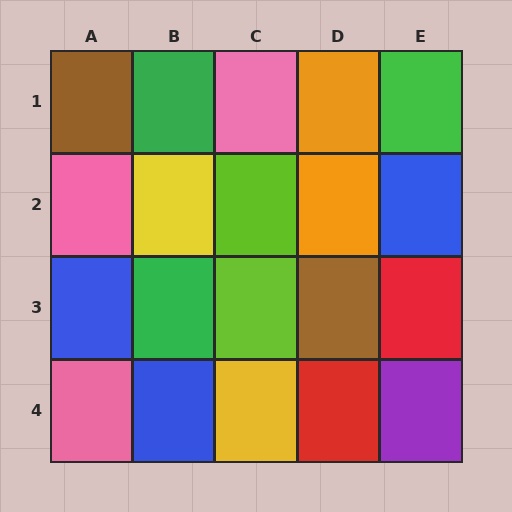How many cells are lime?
2 cells are lime.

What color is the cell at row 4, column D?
Red.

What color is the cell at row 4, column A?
Pink.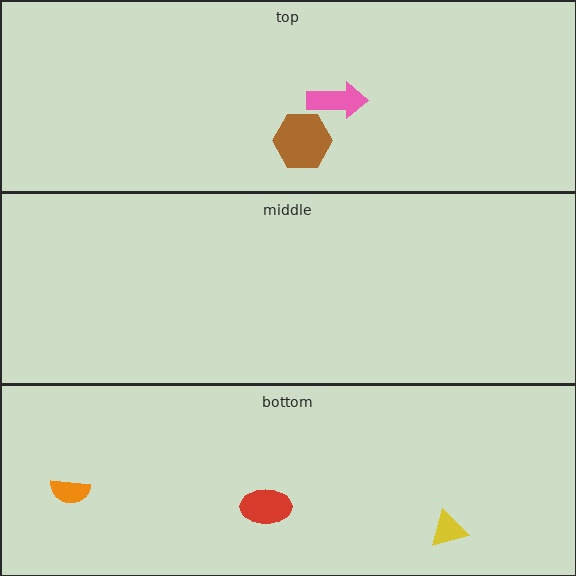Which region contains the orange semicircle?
The bottom region.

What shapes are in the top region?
The pink arrow, the brown hexagon.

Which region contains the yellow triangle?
The bottom region.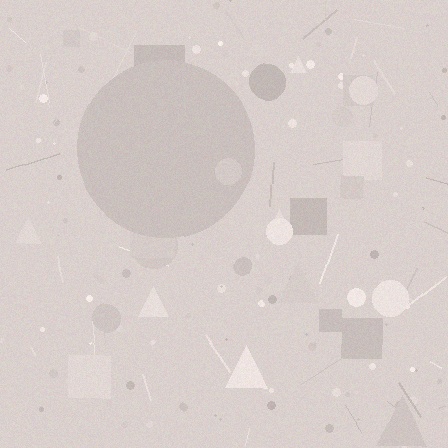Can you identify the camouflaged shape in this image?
The camouflaged shape is a circle.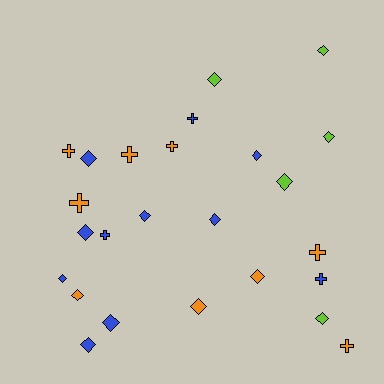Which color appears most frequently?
Blue, with 11 objects.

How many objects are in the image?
There are 25 objects.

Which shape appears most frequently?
Diamond, with 16 objects.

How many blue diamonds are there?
There are 8 blue diamonds.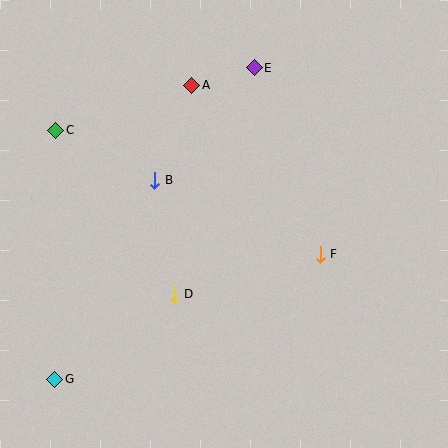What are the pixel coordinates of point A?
Point A is at (192, 85).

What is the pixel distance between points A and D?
The distance between A and D is 209 pixels.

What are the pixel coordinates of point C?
Point C is at (56, 130).